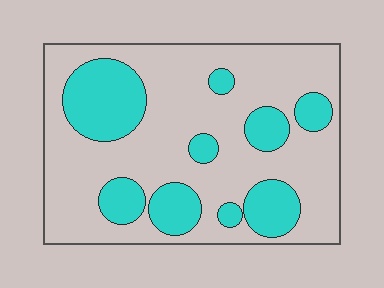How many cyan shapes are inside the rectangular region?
9.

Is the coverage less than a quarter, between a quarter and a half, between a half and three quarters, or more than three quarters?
Between a quarter and a half.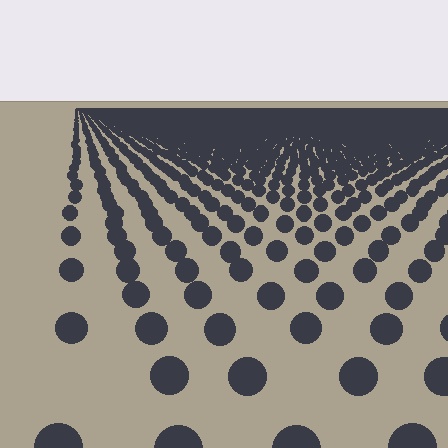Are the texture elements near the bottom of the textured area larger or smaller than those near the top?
Larger. Near the bottom, elements are closer to the viewer and appear at a bigger on-screen size.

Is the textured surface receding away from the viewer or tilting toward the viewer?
The surface is receding away from the viewer. Texture elements get smaller and denser toward the top.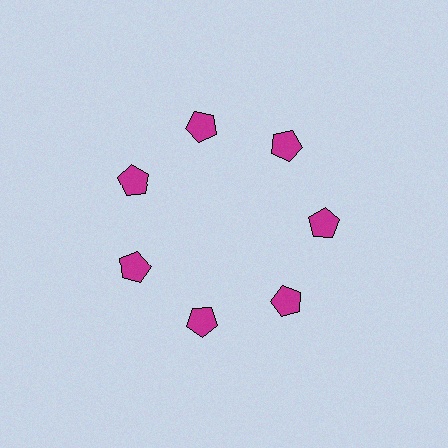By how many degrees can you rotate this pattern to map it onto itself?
The pattern maps onto itself every 51 degrees of rotation.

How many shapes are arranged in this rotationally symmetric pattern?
There are 7 shapes, arranged in 7 groups of 1.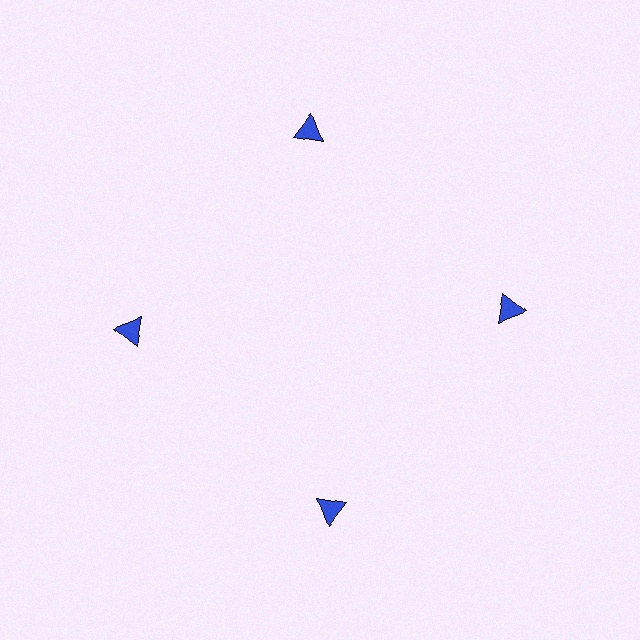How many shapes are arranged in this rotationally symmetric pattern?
There are 4 shapes, arranged in 4 groups of 1.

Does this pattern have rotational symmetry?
Yes, this pattern has 4-fold rotational symmetry. It looks the same after rotating 90 degrees around the center.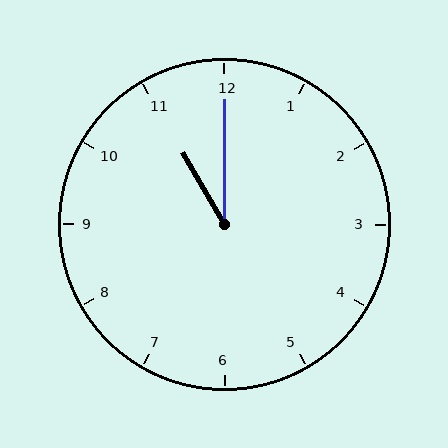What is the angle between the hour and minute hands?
Approximately 30 degrees.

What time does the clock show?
11:00.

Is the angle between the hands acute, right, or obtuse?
It is acute.